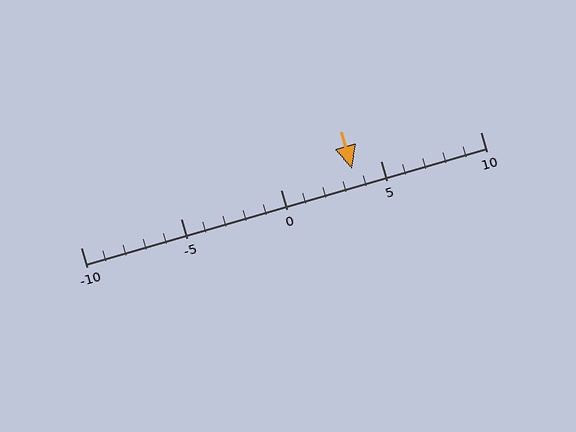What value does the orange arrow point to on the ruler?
The orange arrow points to approximately 4.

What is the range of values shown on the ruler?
The ruler shows values from -10 to 10.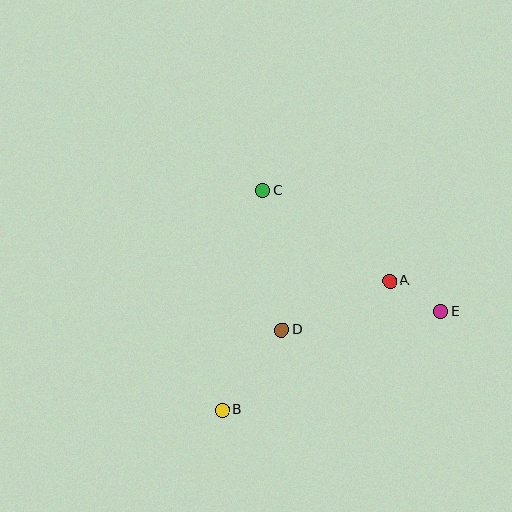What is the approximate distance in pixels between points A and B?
The distance between A and B is approximately 212 pixels.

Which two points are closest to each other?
Points A and E are closest to each other.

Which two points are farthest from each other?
Points B and E are farthest from each other.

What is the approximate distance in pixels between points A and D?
The distance between A and D is approximately 118 pixels.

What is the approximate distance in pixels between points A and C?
The distance between A and C is approximately 157 pixels.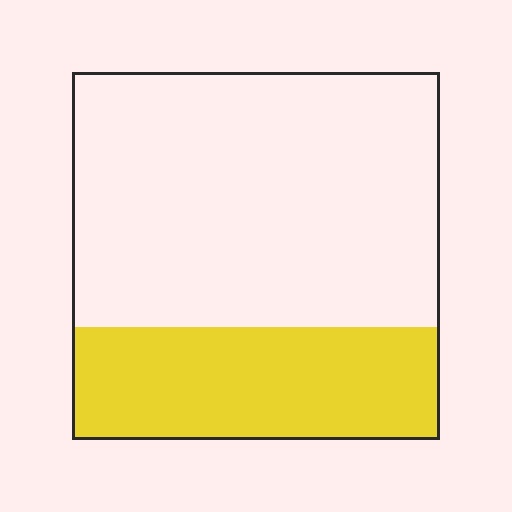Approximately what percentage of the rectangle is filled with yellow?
Approximately 30%.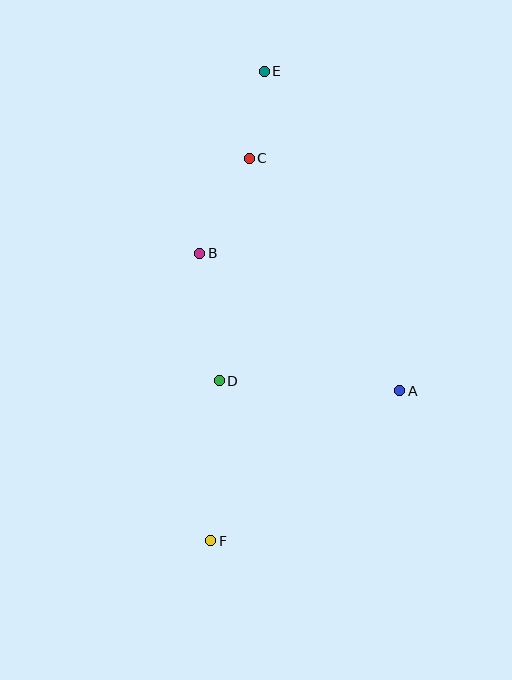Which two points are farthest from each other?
Points E and F are farthest from each other.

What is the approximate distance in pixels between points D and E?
The distance between D and E is approximately 313 pixels.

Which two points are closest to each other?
Points C and E are closest to each other.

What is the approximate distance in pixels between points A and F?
The distance between A and F is approximately 241 pixels.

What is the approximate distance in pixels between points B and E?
The distance between B and E is approximately 193 pixels.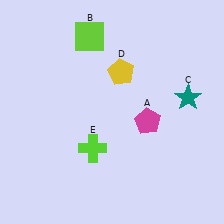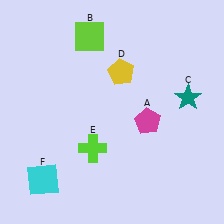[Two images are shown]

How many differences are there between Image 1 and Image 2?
There is 1 difference between the two images.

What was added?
A cyan square (F) was added in Image 2.